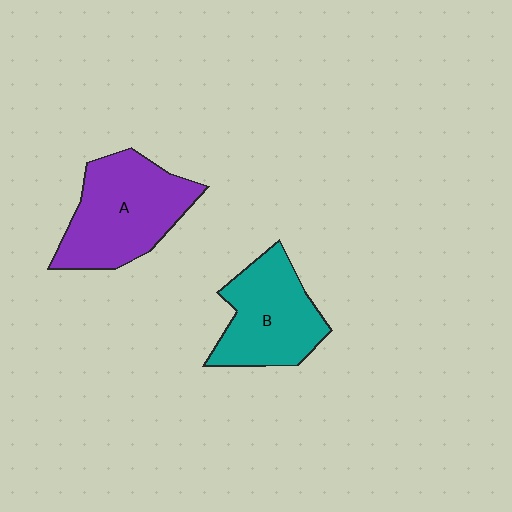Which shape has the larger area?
Shape A (purple).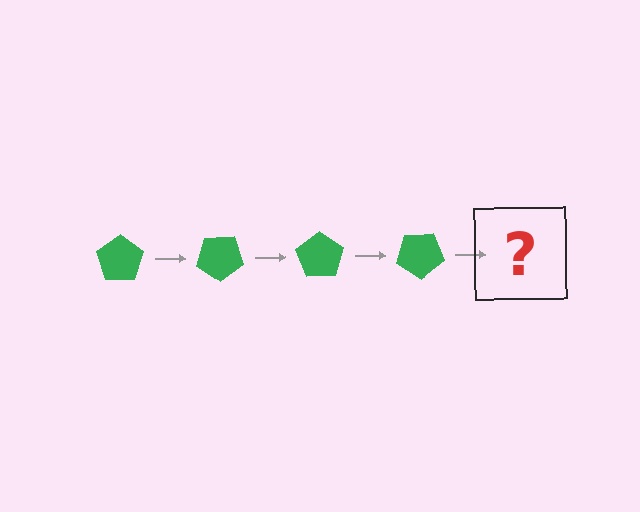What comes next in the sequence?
The next element should be a green pentagon rotated 140 degrees.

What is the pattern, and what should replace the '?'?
The pattern is that the pentagon rotates 35 degrees each step. The '?' should be a green pentagon rotated 140 degrees.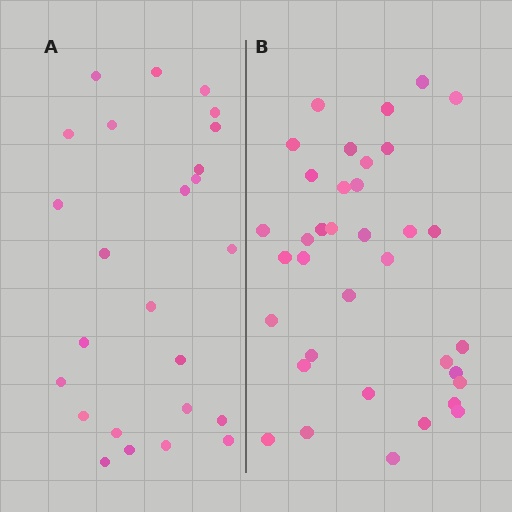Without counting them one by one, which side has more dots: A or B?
Region B (the right region) has more dots.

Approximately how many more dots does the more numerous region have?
Region B has roughly 12 or so more dots than region A.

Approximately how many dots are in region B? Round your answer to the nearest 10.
About 40 dots. (The exact count is 36, which rounds to 40.)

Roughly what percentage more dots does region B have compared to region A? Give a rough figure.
About 45% more.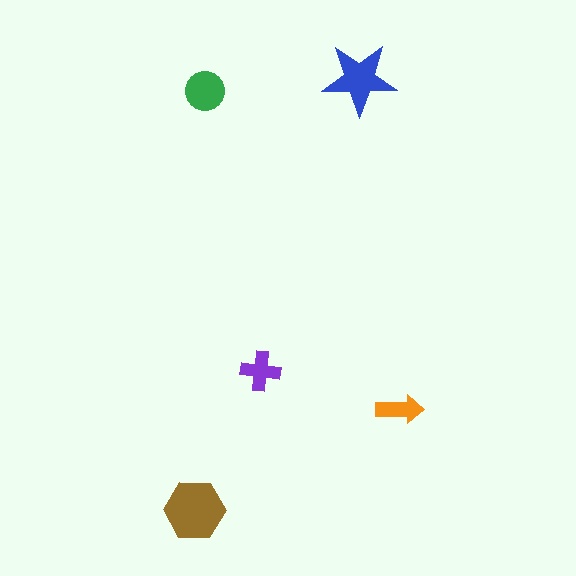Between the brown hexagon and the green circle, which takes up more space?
The brown hexagon.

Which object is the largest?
The brown hexagon.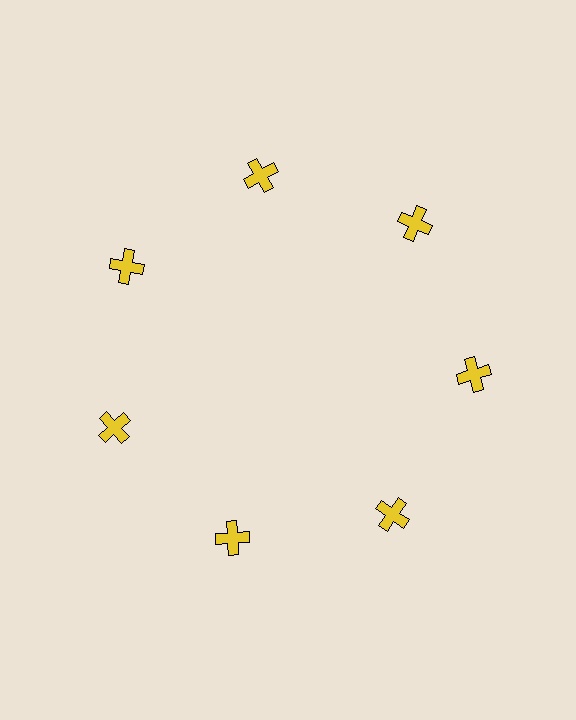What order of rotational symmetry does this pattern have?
This pattern has 7-fold rotational symmetry.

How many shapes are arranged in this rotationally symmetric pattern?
There are 7 shapes, arranged in 7 groups of 1.